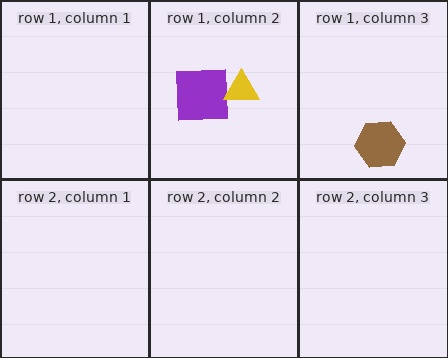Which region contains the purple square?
The row 1, column 2 region.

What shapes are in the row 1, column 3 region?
The brown hexagon.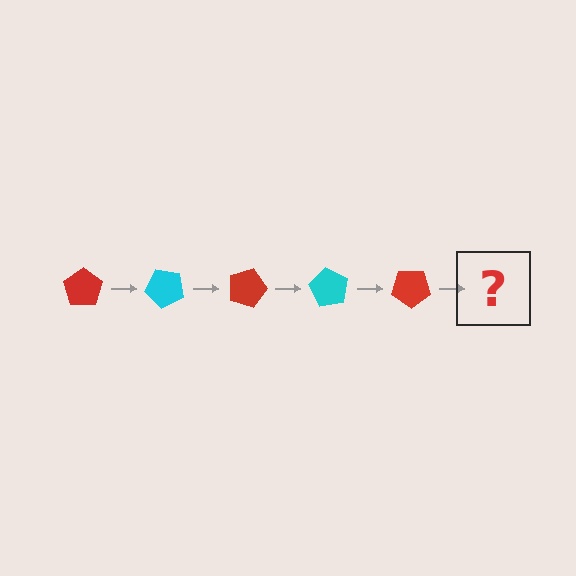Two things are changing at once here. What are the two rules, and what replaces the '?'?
The two rules are that it rotates 45 degrees each step and the color cycles through red and cyan. The '?' should be a cyan pentagon, rotated 225 degrees from the start.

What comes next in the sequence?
The next element should be a cyan pentagon, rotated 225 degrees from the start.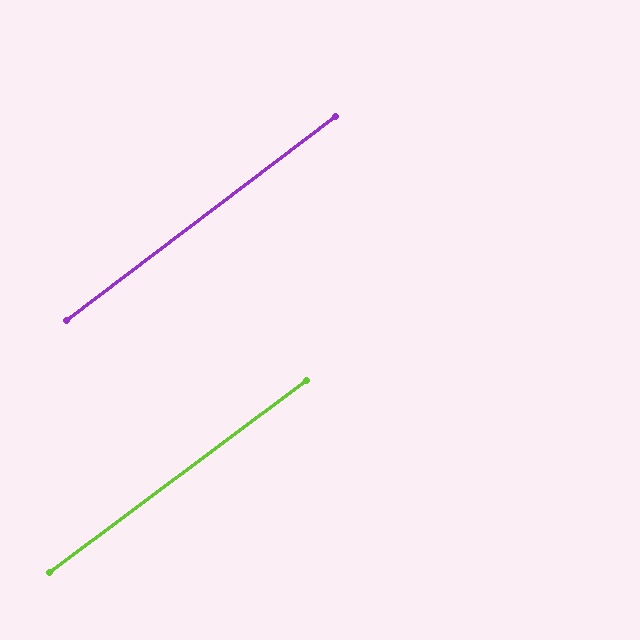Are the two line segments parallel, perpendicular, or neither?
Parallel — their directions differ by only 0.7°.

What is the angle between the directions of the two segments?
Approximately 1 degree.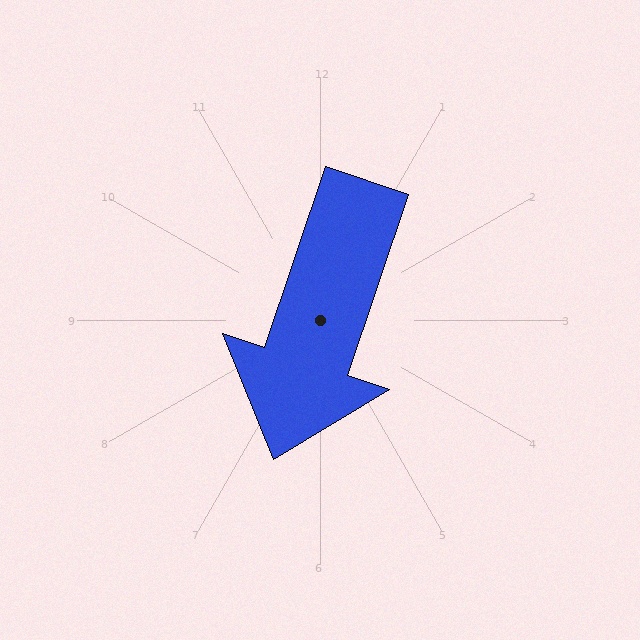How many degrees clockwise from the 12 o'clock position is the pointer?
Approximately 199 degrees.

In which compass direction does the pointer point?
South.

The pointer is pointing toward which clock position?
Roughly 7 o'clock.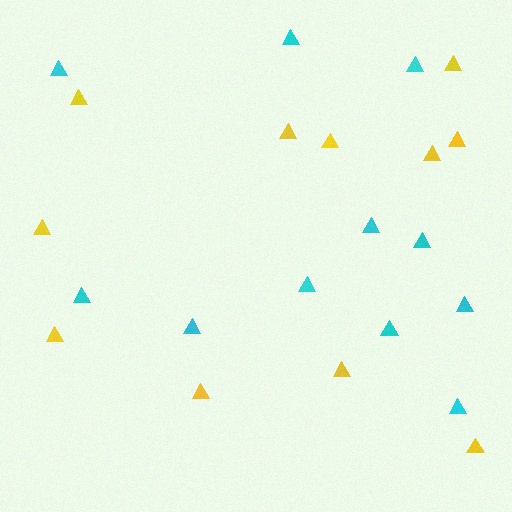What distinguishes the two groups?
There are 2 groups: one group of cyan triangles (11) and one group of yellow triangles (11).